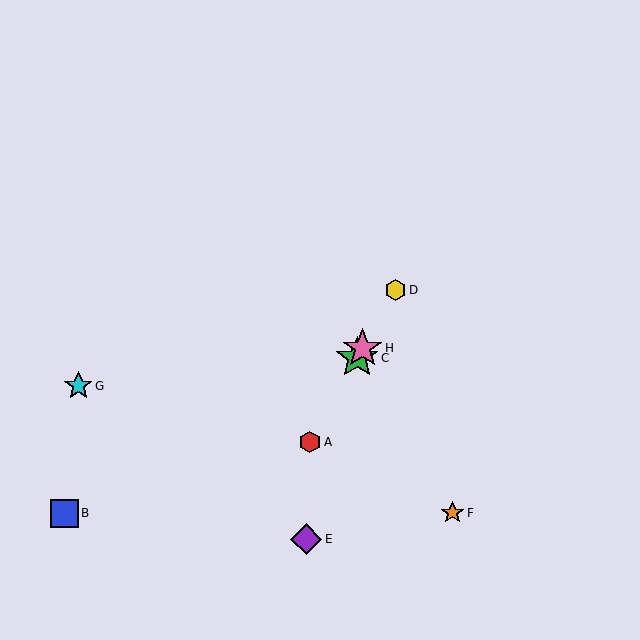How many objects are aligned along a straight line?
4 objects (A, C, D, H) are aligned along a straight line.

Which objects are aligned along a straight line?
Objects A, C, D, H are aligned along a straight line.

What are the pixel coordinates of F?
Object F is at (453, 513).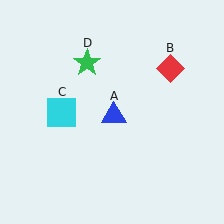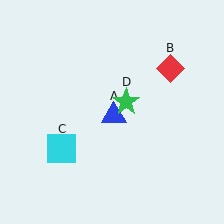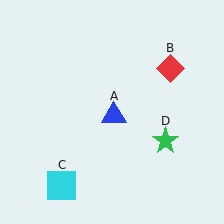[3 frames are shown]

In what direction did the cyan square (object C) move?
The cyan square (object C) moved down.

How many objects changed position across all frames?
2 objects changed position: cyan square (object C), green star (object D).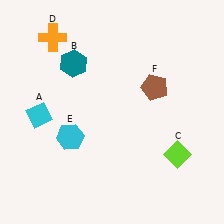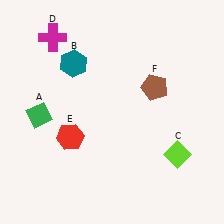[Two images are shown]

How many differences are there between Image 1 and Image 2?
There are 3 differences between the two images.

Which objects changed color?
A changed from cyan to green. D changed from orange to magenta. E changed from cyan to red.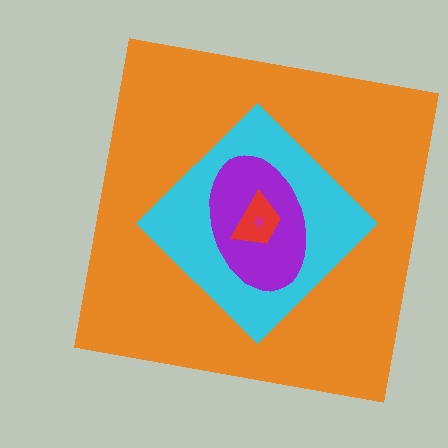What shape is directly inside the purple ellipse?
The red trapezoid.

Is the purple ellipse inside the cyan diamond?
Yes.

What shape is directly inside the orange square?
The cyan diamond.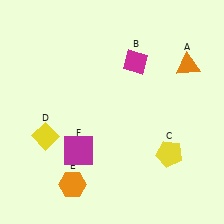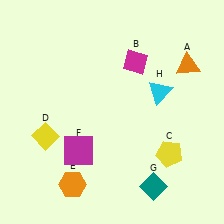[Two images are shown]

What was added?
A teal diamond (G), a cyan triangle (H) were added in Image 2.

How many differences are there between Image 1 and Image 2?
There are 2 differences between the two images.